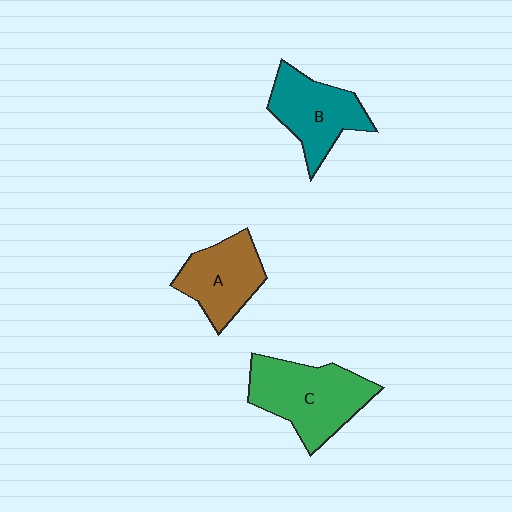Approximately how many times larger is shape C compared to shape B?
Approximately 1.3 times.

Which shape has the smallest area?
Shape A (brown).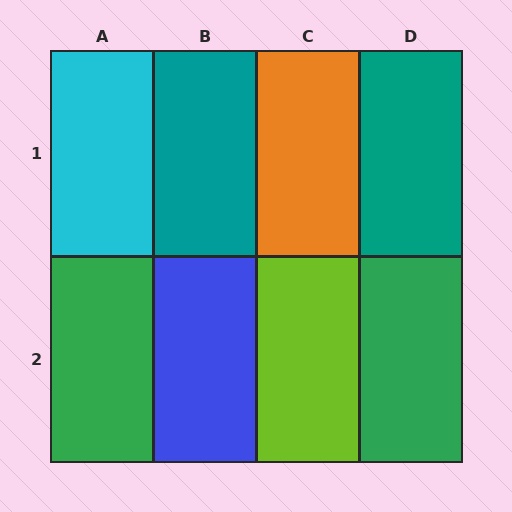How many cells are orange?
1 cell is orange.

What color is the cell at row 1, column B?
Teal.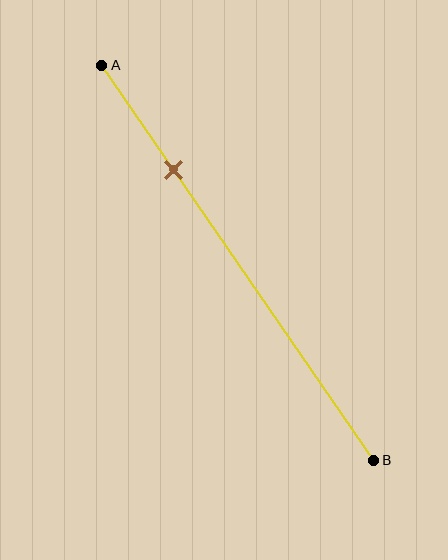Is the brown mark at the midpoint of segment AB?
No, the mark is at about 25% from A, not at the 50% midpoint.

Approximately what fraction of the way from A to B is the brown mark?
The brown mark is approximately 25% of the way from A to B.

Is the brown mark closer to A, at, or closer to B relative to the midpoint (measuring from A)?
The brown mark is closer to point A than the midpoint of segment AB.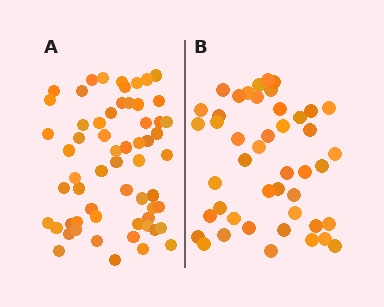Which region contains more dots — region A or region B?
Region A (the left region) has more dots.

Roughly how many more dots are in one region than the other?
Region A has approximately 15 more dots than region B.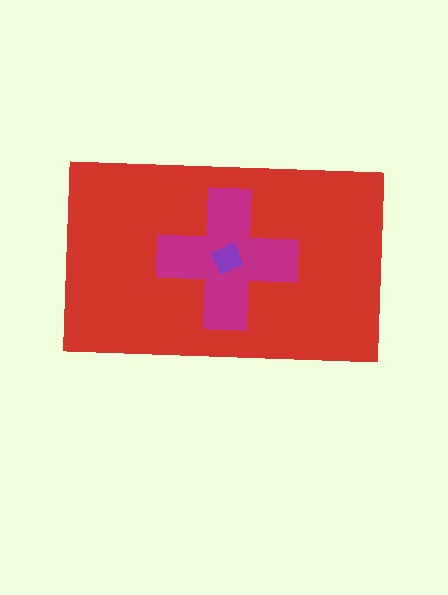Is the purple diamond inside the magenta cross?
Yes.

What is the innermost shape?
The purple diamond.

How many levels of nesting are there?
3.